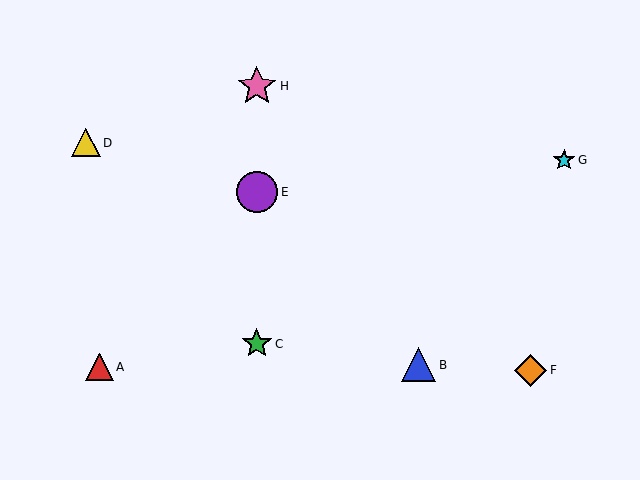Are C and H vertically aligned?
Yes, both are at x≈257.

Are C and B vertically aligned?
No, C is at x≈257 and B is at x≈419.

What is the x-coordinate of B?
Object B is at x≈419.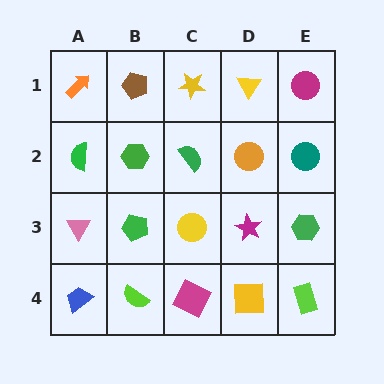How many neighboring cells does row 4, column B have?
3.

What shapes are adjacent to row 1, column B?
A green hexagon (row 2, column B), an orange arrow (row 1, column A), a yellow star (row 1, column C).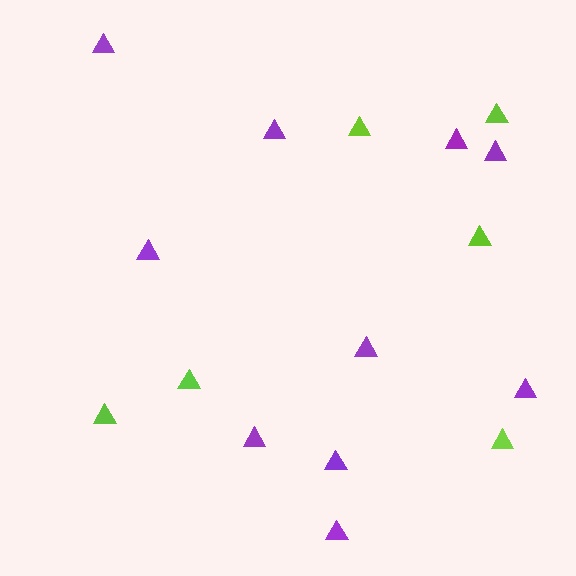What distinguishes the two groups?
There are 2 groups: one group of purple triangles (10) and one group of lime triangles (6).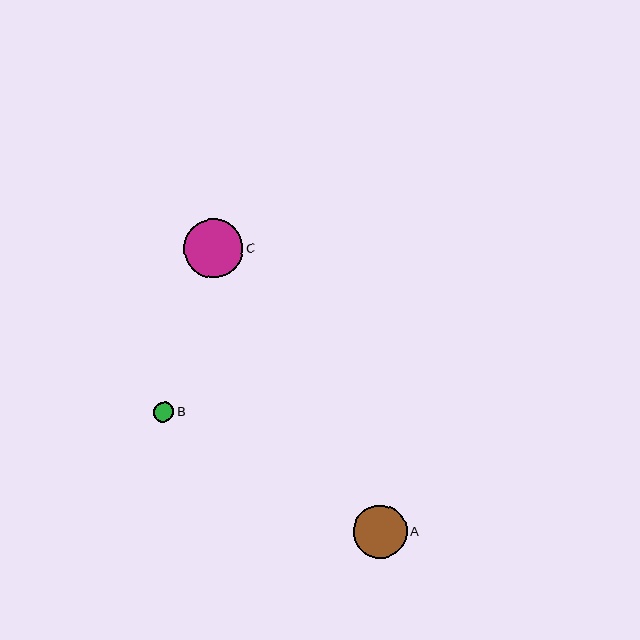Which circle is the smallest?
Circle B is the smallest with a size of approximately 20 pixels.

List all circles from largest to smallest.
From largest to smallest: C, A, B.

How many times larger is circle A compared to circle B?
Circle A is approximately 2.7 times the size of circle B.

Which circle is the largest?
Circle C is the largest with a size of approximately 59 pixels.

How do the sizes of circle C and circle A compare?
Circle C and circle A are approximately the same size.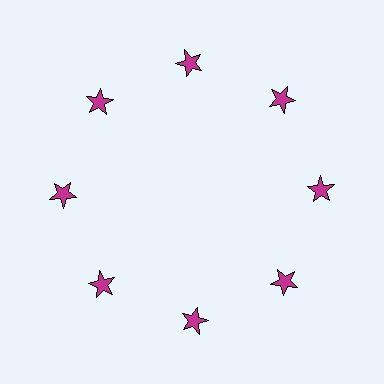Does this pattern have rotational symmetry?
Yes, this pattern has 8-fold rotational symmetry. It looks the same after rotating 45 degrees around the center.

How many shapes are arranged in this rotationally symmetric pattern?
There are 8 shapes, arranged in 8 groups of 1.